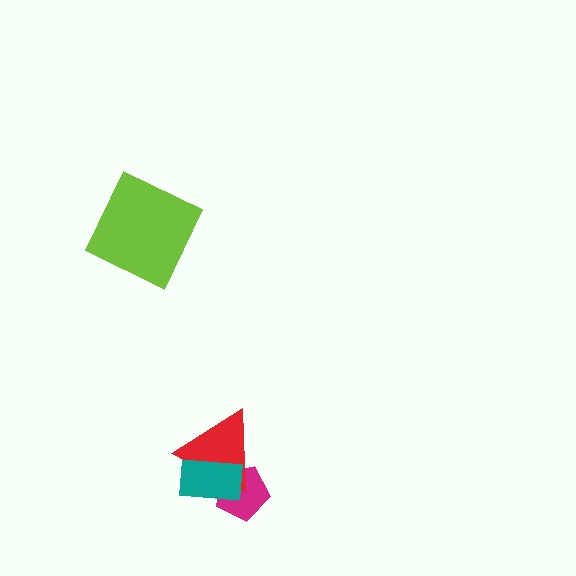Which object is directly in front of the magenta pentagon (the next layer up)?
The red triangle is directly in front of the magenta pentagon.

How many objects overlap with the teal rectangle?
2 objects overlap with the teal rectangle.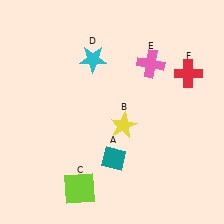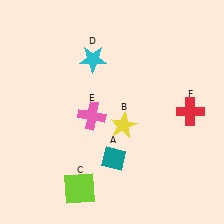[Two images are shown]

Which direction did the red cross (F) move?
The red cross (F) moved down.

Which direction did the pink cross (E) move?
The pink cross (E) moved left.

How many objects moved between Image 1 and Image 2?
2 objects moved between the two images.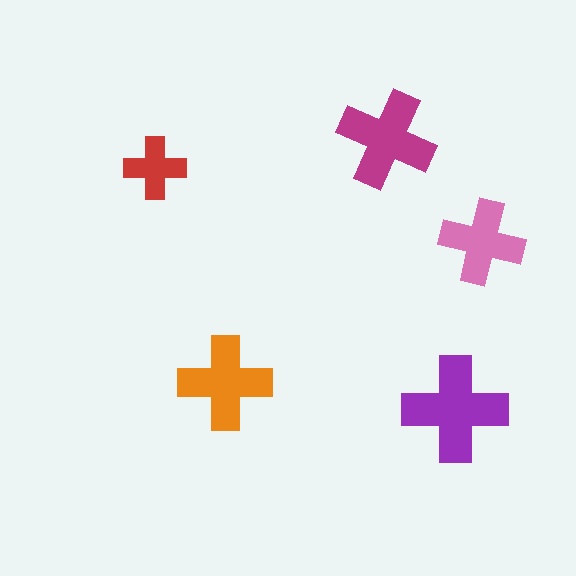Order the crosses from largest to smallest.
the purple one, the magenta one, the orange one, the pink one, the red one.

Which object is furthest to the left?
The red cross is leftmost.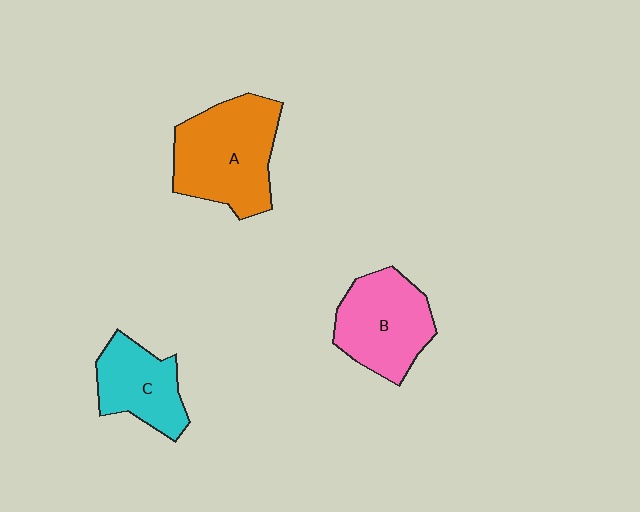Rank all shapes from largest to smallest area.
From largest to smallest: A (orange), B (pink), C (cyan).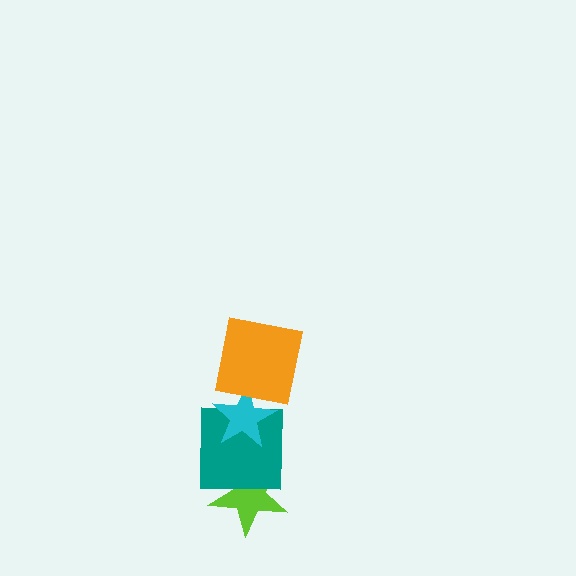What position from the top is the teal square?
The teal square is 3rd from the top.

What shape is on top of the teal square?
The cyan star is on top of the teal square.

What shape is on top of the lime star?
The teal square is on top of the lime star.